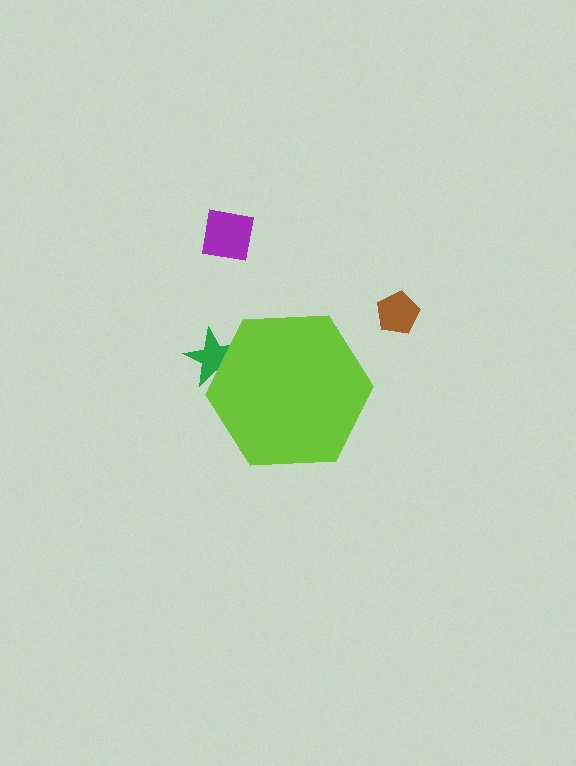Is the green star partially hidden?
Yes, the green star is partially hidden behind the lime hexagon.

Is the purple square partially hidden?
No, the purple square is fully visible.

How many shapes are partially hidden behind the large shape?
1 shape is partially hidden.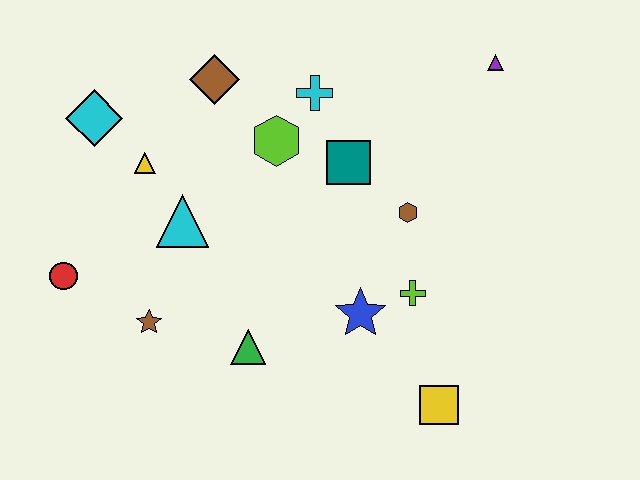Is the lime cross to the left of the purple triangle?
Yes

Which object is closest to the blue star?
The lime cross is closest to the blue star.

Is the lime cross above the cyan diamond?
No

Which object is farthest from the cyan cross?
The yellow square is farthest from the cyan cross.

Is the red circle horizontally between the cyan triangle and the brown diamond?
No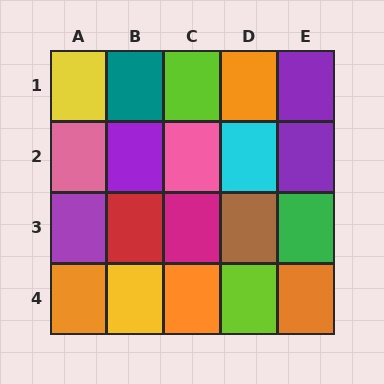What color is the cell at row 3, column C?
Magenta.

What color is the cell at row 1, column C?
Lime.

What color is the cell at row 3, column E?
Green.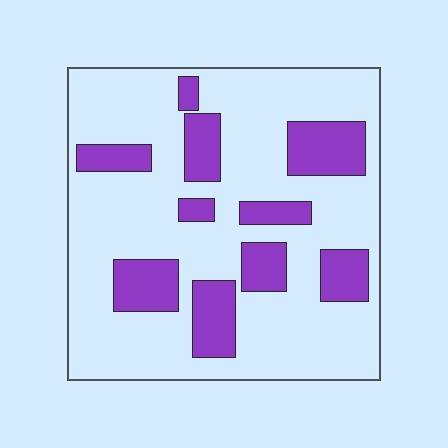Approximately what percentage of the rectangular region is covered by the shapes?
Approximately 25%.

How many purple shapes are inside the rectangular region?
10.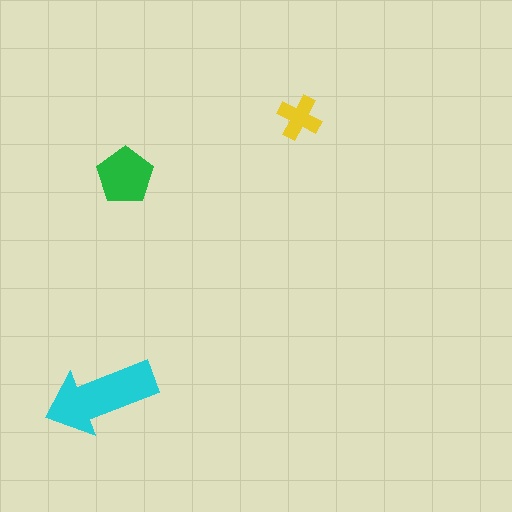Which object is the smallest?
The yellow cross.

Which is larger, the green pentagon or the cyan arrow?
The cyan arrow.